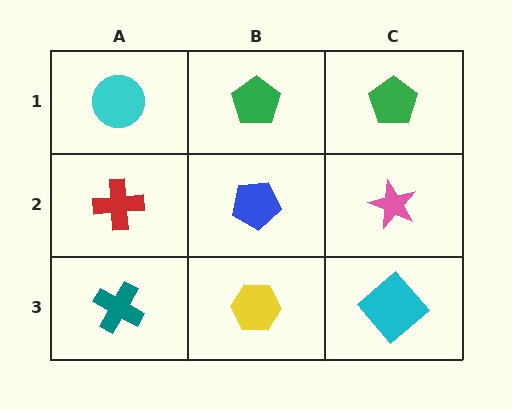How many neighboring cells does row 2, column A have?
3.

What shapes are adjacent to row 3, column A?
A red cross (row 2, column A), a yellow hexagon (row 3, column B).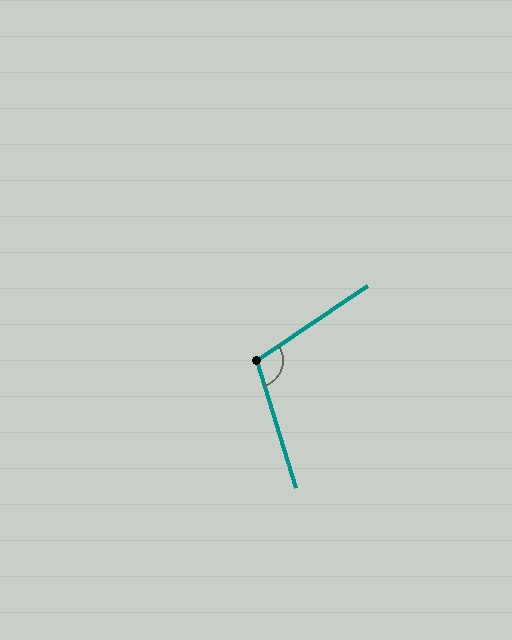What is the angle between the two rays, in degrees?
Approximately 107 degrees.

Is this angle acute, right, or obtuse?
It is obtuse.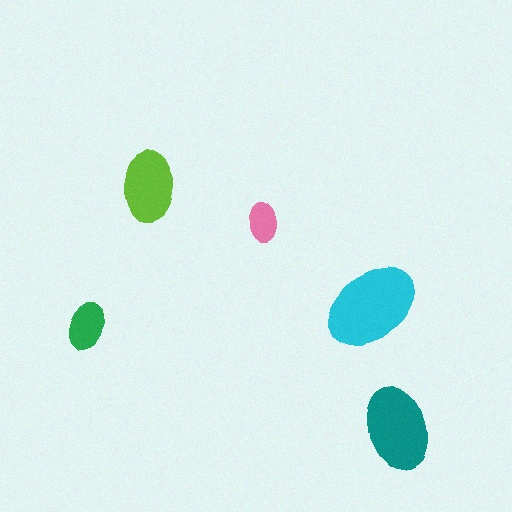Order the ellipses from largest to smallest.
the cyan one, the teal one, the lime one, the green one, the pink one.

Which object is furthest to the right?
The teal ellipse is rightmost.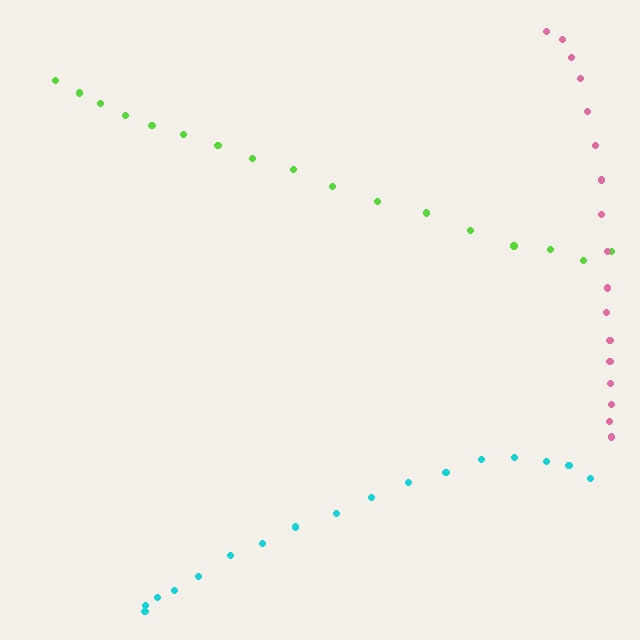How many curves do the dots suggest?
There are 3 distinct paths.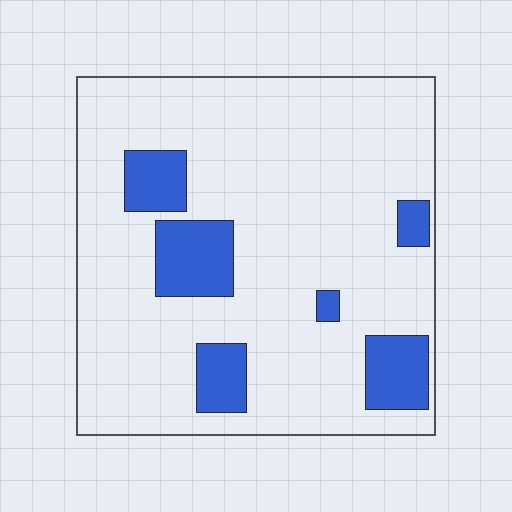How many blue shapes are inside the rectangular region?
6.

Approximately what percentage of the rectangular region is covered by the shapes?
Approximately 15%.